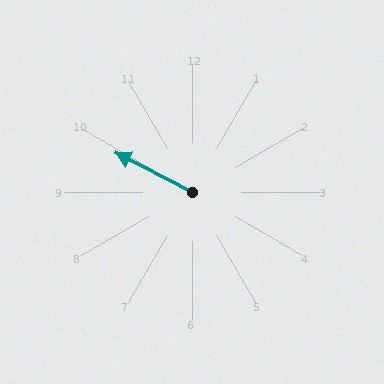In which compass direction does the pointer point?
Northwest.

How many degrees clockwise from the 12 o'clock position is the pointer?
Approximately 297 degrees.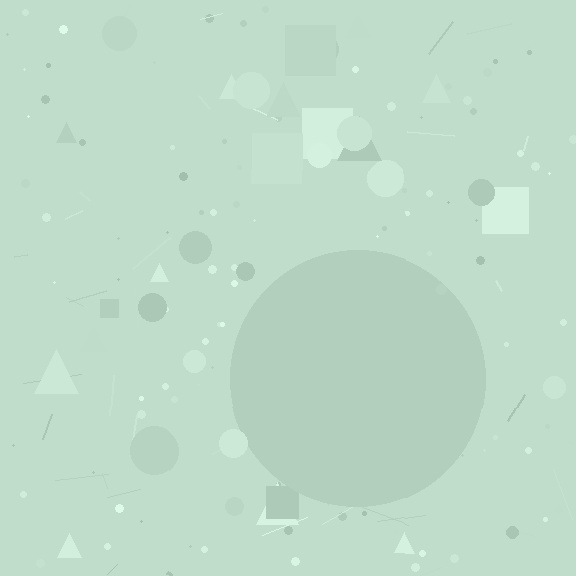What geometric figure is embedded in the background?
A circle is embedded in the background.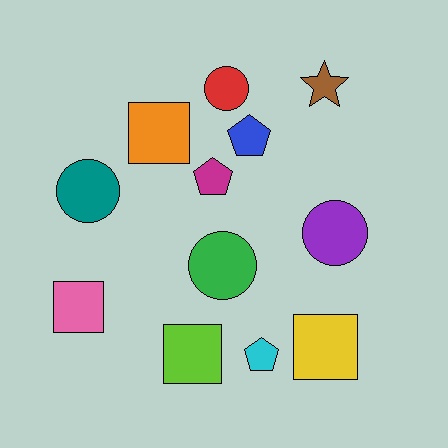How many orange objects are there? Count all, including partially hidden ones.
There is 1 orange object.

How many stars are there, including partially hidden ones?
There is 1 star.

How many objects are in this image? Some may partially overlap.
There are 12 objects.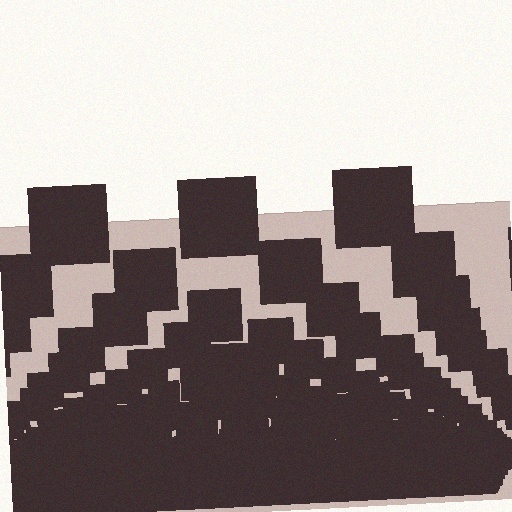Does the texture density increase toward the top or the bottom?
Density increases toward the bottom.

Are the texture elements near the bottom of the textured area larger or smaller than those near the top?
Smaller. The gradient is inverted — elements near the bottom are smaller and denser.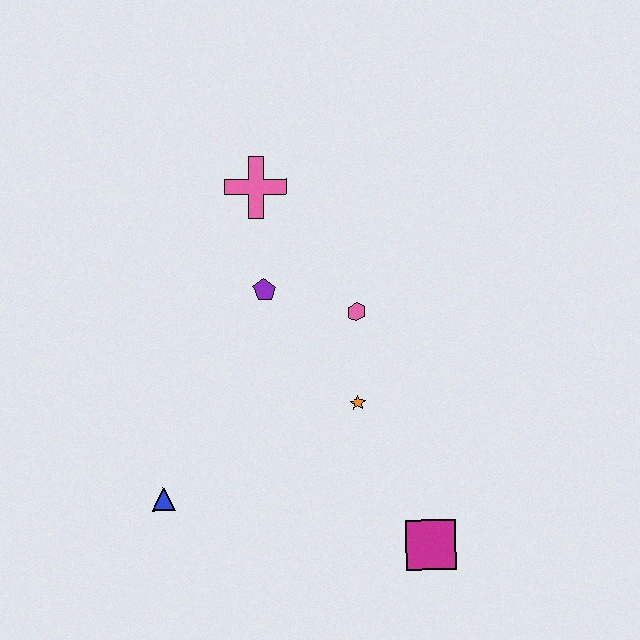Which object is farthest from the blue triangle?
The pink cross is farthest from the blue triangle.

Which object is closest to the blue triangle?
The orange star is closest to the blue triangle.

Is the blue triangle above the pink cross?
No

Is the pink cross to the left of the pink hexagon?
Yes